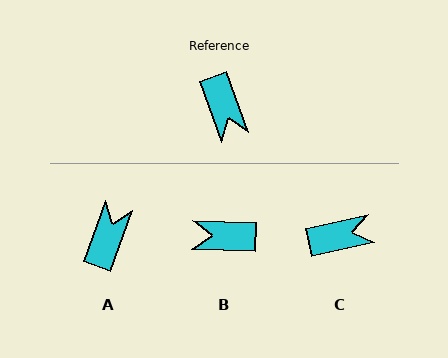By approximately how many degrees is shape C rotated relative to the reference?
Approximately 83 degrees counter-clockwise.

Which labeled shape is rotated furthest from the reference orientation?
A, about 141 degrees away.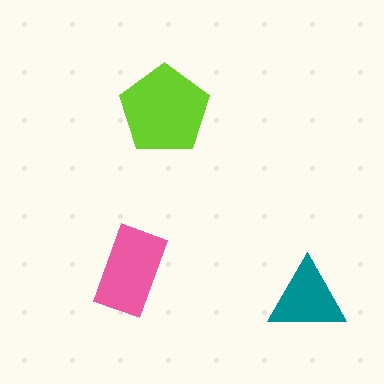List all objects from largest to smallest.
The lime pentagon, the pink rectangle, the teal triangle.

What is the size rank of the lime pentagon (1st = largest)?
1st.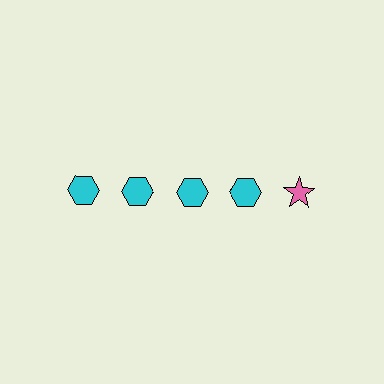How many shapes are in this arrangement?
There are 5 shapes arranged in a grid pattern.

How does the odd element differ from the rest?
It differs in both color (pink instead of cyan) and shape (star instead of hexagon).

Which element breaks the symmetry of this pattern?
The pink star in the top row, rightmost column breaks the symmetry. All other shapes are cyan hexagons.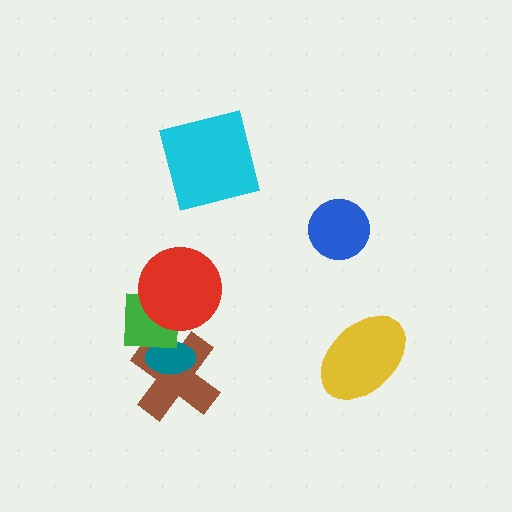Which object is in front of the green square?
The red circle is in front of the green square.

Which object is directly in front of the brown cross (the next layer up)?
The teal ellipse is directly in front of the brown cross.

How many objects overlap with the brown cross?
2 objects overlap with the brown cross.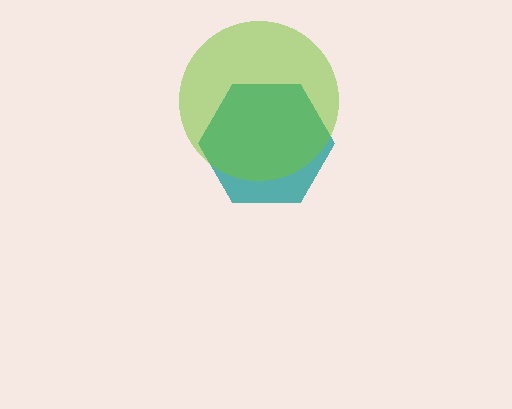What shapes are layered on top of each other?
The layered shapes are: a teal hexagon, a lime circle.